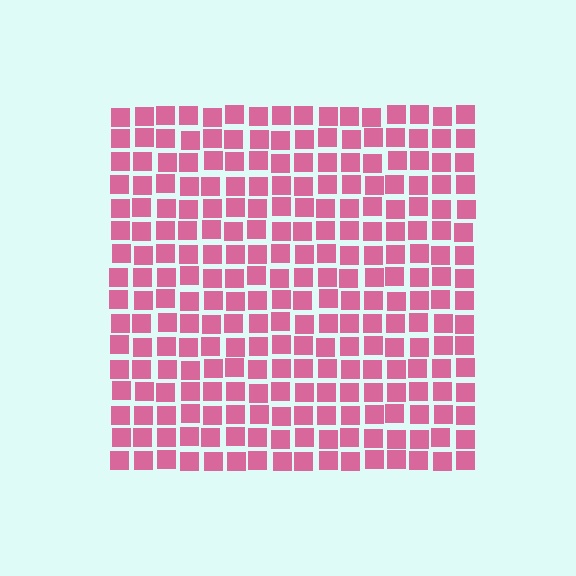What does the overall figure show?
The overall figure shows a square.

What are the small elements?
The small elements are squares.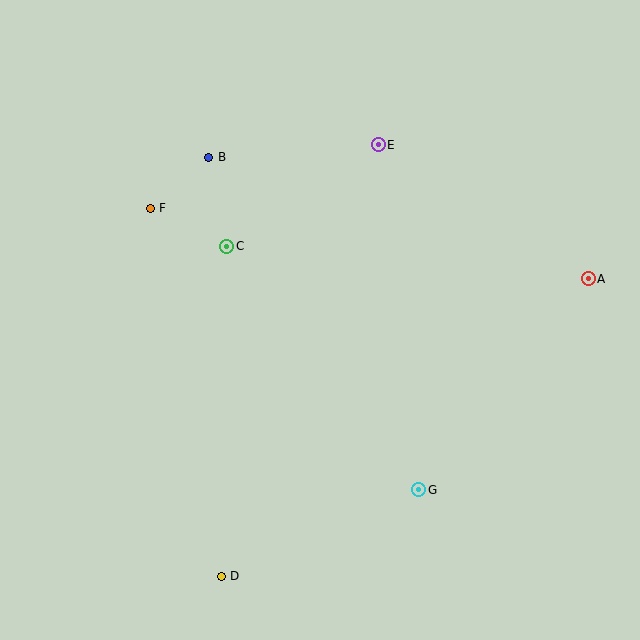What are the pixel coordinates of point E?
Point E is at (378, 145).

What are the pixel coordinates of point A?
Point A is at (588, 279).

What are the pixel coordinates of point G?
Point G is at (419, 490).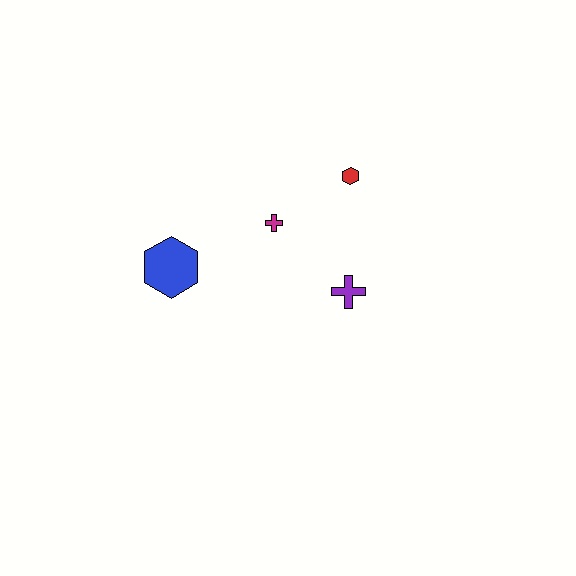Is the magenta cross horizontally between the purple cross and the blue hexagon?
Yes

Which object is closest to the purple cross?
The magenta cross is closest to the purple cross.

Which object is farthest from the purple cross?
The blue hexagon is farthest from the purple cross.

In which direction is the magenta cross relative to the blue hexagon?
The magenta cross is to the right of the blue hexagon.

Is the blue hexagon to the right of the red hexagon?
No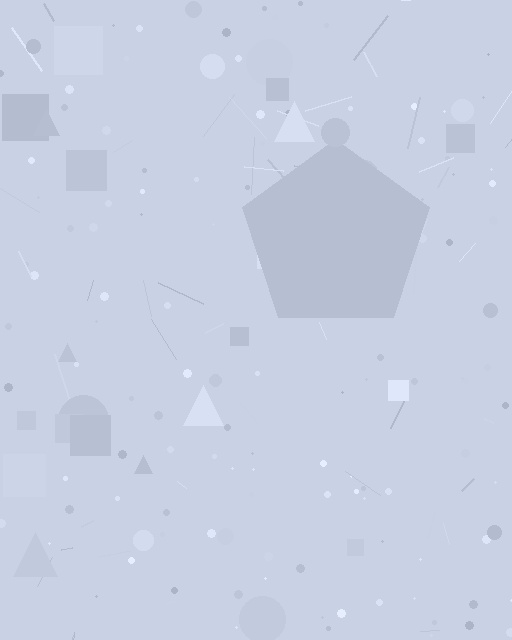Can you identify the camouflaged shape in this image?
The camouflaged shape is a pentagon.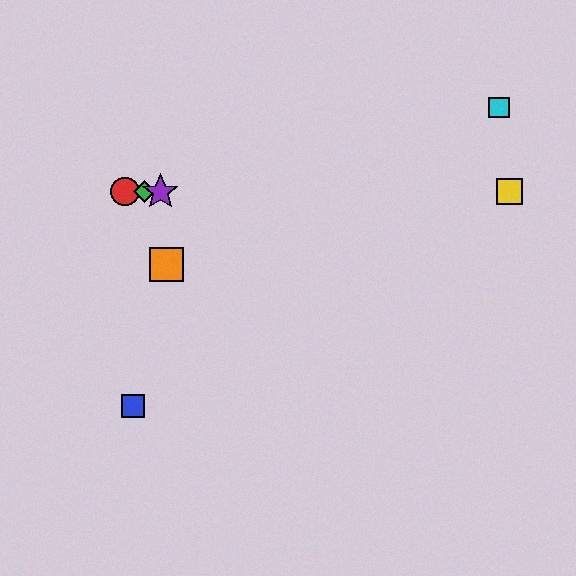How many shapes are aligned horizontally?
4 shapes (the red circle, the green diamond, the yellow square, the purple star) are aligned horizontally.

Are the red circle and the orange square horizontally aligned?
No, the red circle is at y≈192 and the orange square is at y≈264.